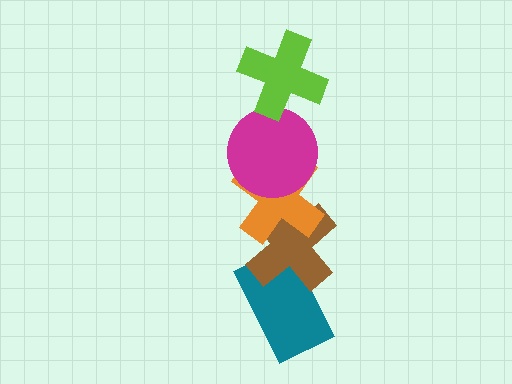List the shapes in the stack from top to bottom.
From top to bottom: the lime cross, the magenta circle, the orange cross, the brown cross, the teal rectangle.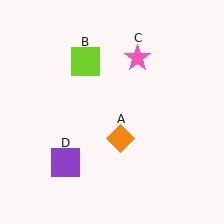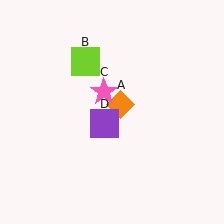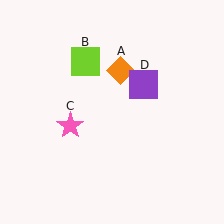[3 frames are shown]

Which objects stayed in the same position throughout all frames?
Lime square (object B) remained stationary.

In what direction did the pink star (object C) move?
The pink star (object C) moved down and to the left.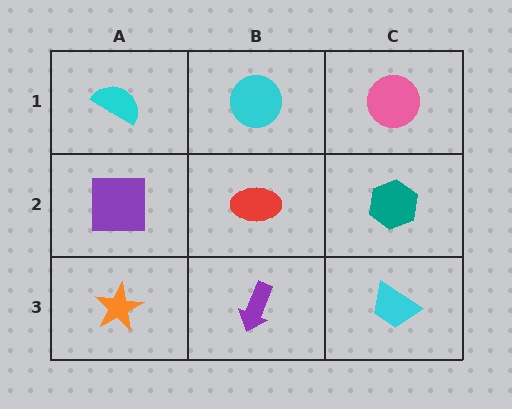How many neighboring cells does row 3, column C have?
2.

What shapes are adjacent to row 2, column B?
A cyan circle (row 1, column B), a purple arrow (row 3, column B), a purple square (row 2, column A), a teal hexagon (row 2, column C).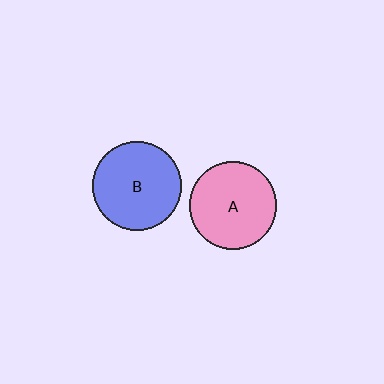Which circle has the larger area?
Circle B (blue).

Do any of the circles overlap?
No, none of the circles overlap.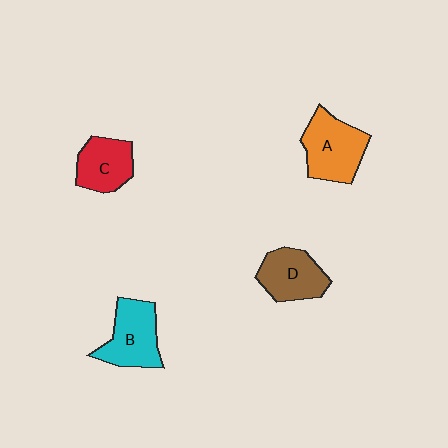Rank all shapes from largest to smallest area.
From largest to smallest: A (orange), B (cyan), D (brown), C (red).